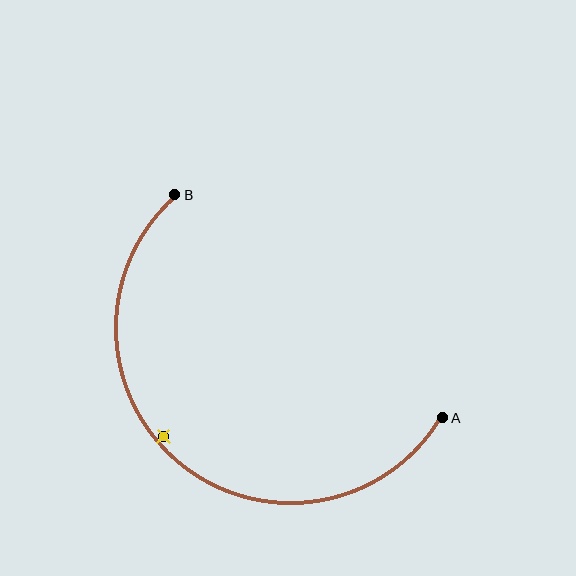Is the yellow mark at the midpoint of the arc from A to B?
No — the yellow mark does not lie on the arc at all. It sits slightly inside the curve.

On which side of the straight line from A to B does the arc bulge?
The arc bulges below and to the left of the straight line connecting A and B.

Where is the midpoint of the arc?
The arc midpoint is the point on the curve farthest from the straight line joining A and B. It sits below and to the left of that line.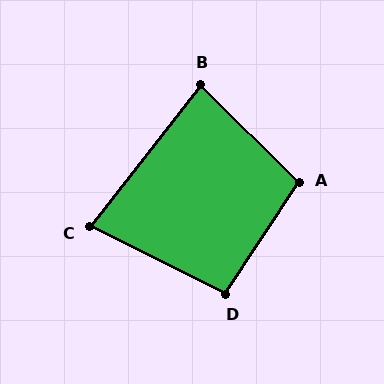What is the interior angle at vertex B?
Approximately 83 degrees (acute).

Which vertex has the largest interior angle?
A, at approximately 101 degrees.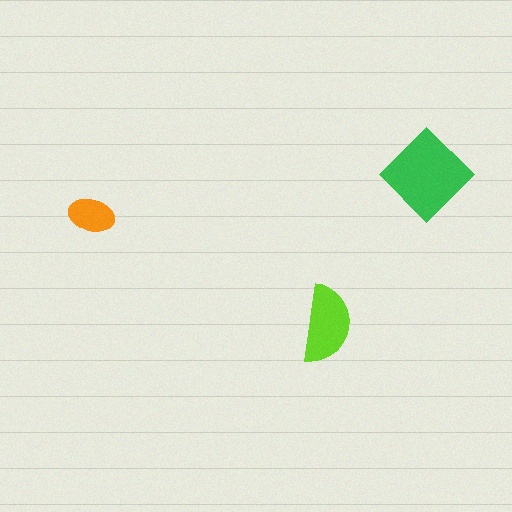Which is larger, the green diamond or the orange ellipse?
The green diamond.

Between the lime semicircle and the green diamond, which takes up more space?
The green diamond.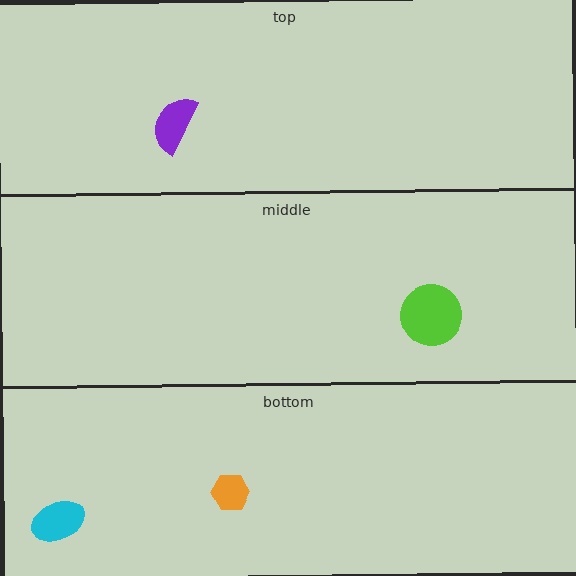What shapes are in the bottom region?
The orange hexagon, the cyan ellipse.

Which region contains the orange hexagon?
The bottom region.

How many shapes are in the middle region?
1.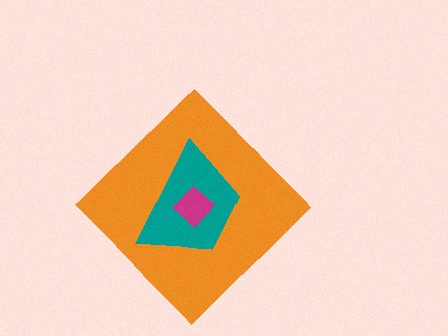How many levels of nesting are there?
3.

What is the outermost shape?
The orange diamond.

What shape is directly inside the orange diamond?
The teal trapezoid.